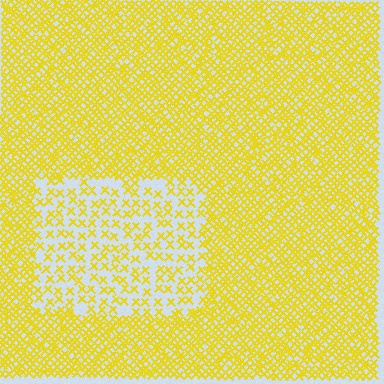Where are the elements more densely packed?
The elements are more densely packed outside the rectangle boundary.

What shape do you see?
I see a rectangle.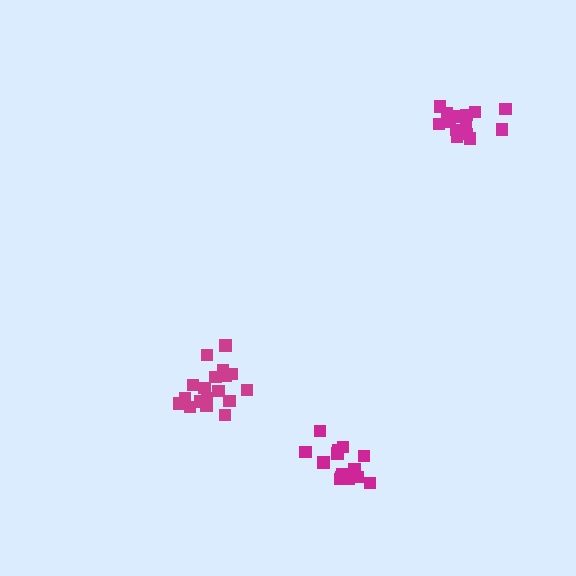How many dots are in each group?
Group 1: 14 dots, Group 2: 14 dots, Group 3: 18 dots (46 total).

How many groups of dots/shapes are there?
There are 3 groups.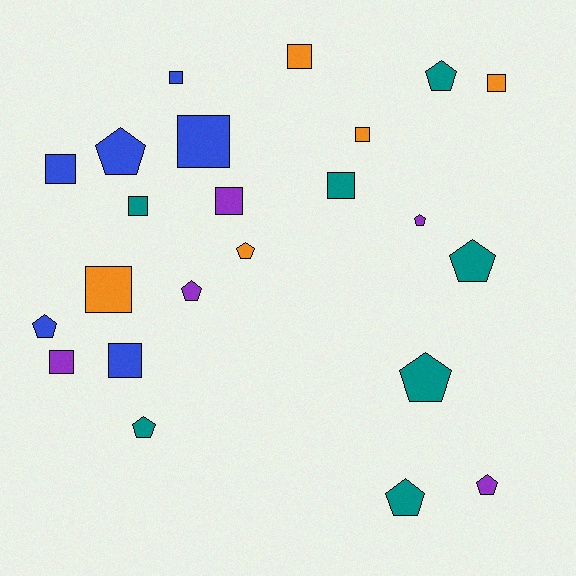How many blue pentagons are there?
There are 2 blue pentagons.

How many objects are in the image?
There are 23 objects.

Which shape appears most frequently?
Square, with 12 objects.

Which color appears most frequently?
Teal, with 7 objects.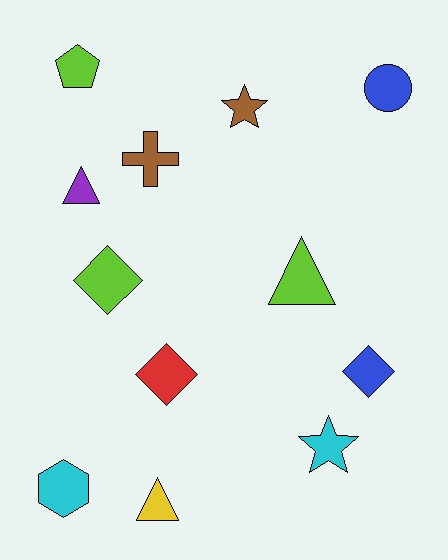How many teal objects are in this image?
There are no teal objects.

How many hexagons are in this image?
There is 1 hexagon.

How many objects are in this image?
There are 12 objects.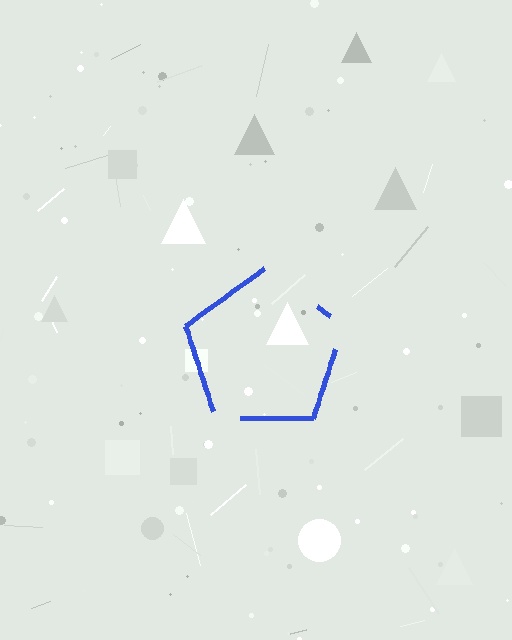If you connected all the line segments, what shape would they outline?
They would outline a pentagon.